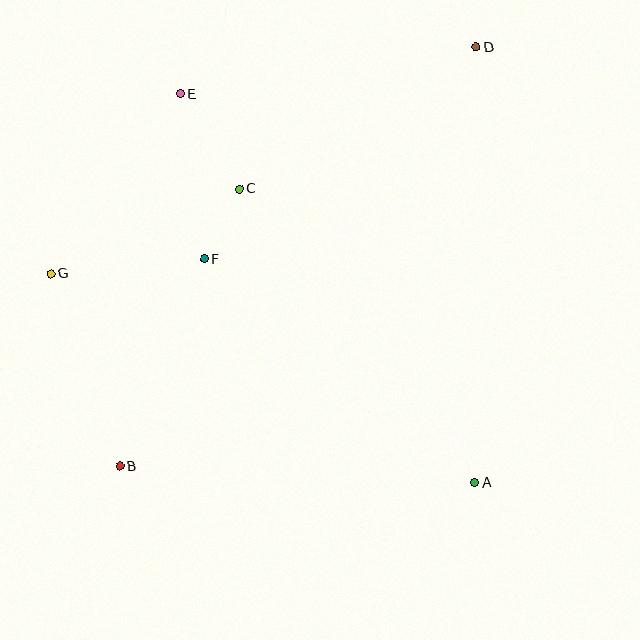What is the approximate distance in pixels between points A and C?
The distance between A and C is approximately 377 pixels.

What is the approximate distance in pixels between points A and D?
The distance between A and D is approximately 436 pixels.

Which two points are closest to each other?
Points C and F are closest to each other.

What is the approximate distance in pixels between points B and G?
The distance between B and G is approximately 205 pixels.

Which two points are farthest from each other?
Points B and D are farthest from each other.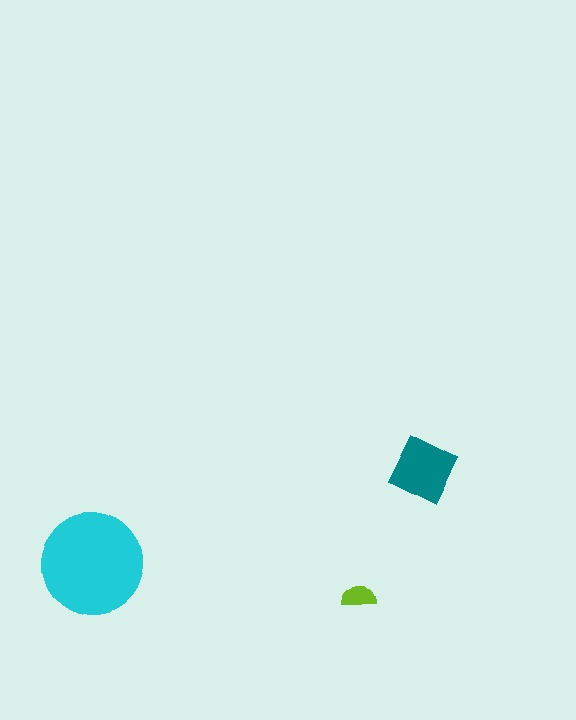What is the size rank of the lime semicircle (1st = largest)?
3rd.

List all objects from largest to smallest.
The cyan circle, the teal square, the lime semicircle.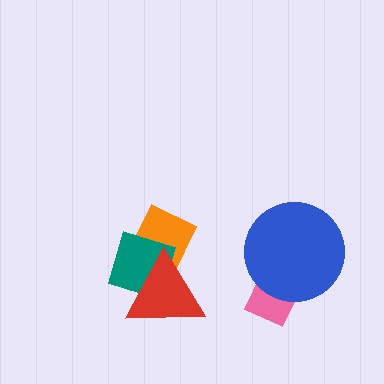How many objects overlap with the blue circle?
1 object overlaps with the blue circle.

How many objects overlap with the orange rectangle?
2 objects overlap with the orange rectangle.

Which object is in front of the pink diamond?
The blue circle is in front of the pink diamond.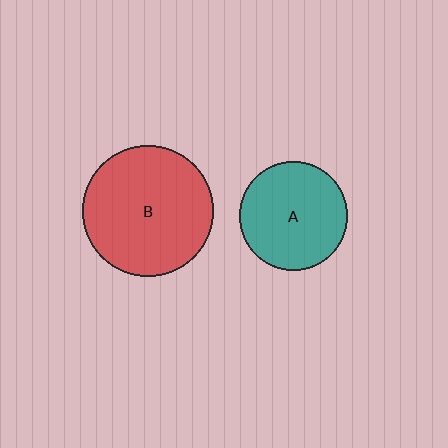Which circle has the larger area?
Circle B (red).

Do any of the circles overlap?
No, none of the circles overlap.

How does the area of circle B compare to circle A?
Approximately 1.5 times.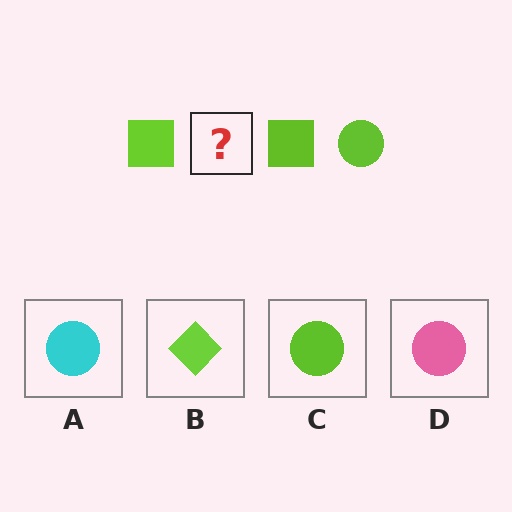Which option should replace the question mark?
Option C.